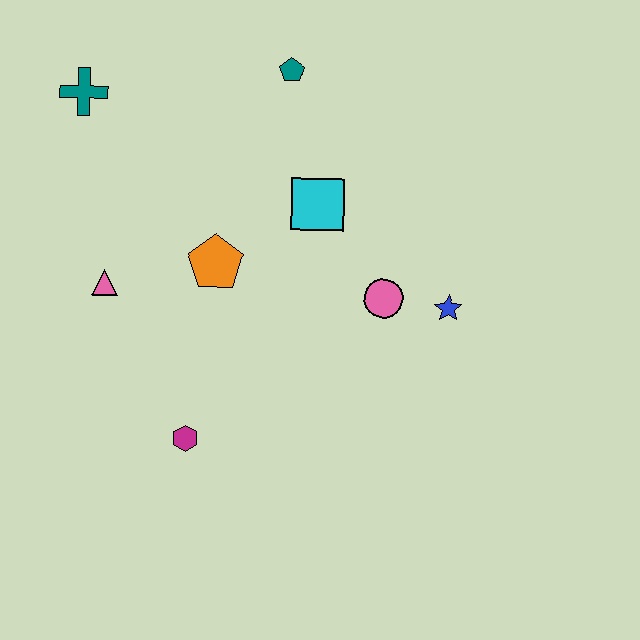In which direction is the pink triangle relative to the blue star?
The pink triangle is to the left of the blue star.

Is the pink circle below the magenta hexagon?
No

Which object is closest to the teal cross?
The pink triangle is closest to the teal cross.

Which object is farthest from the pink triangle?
The blue star is farthest from the pink triangle.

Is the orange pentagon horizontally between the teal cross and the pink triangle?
No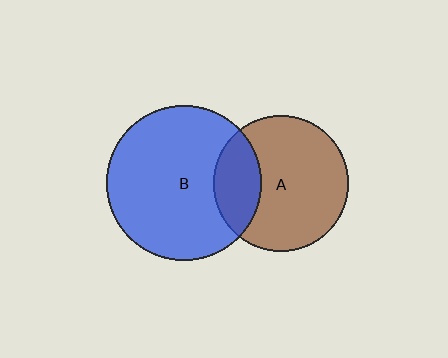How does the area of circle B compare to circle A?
Approximately 1.3 times.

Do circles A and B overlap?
Yes.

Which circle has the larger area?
Circle B (blue).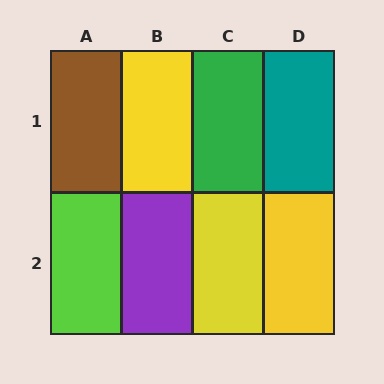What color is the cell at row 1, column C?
Green.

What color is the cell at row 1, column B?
Yellow.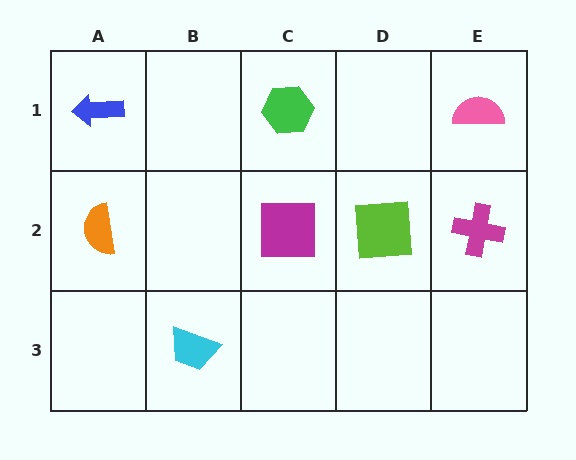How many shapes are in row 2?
4 shapes.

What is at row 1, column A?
A blue arrow.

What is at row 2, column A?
An orange semicircle.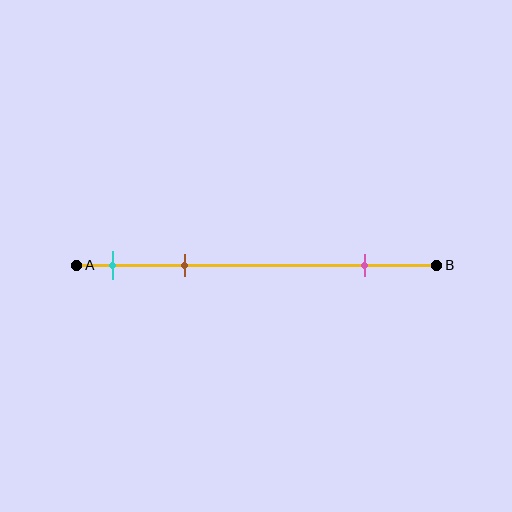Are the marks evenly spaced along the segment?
No, the marks are not evenly spaced.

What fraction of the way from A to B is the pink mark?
The pink mark is approximately 80% (0.8) of the way from A to B.